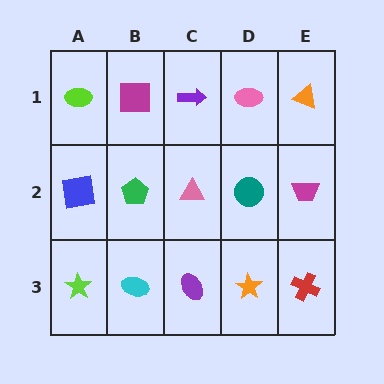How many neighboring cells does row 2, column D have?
4.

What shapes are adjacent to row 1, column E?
A magenta trapezoid (row 2, column E), a pink ellipse (row 1, column D).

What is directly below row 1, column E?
A magenta trapezoid.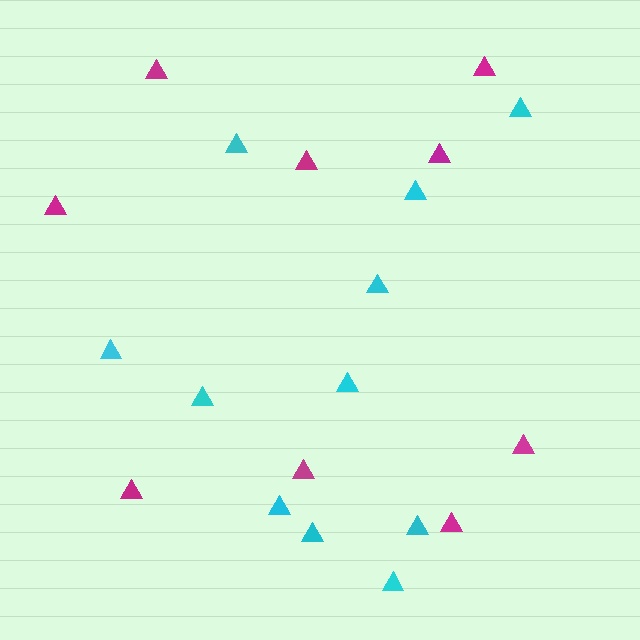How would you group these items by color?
There are 2 groups: one group of magenta triangles (9) and one group of cyan triangles (11).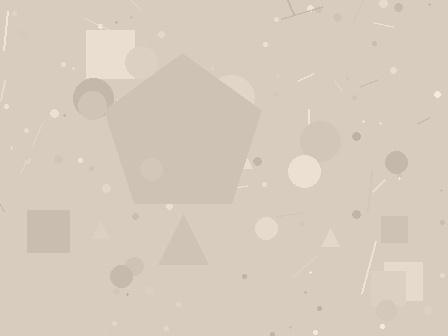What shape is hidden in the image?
A pentagon is hidden in the image.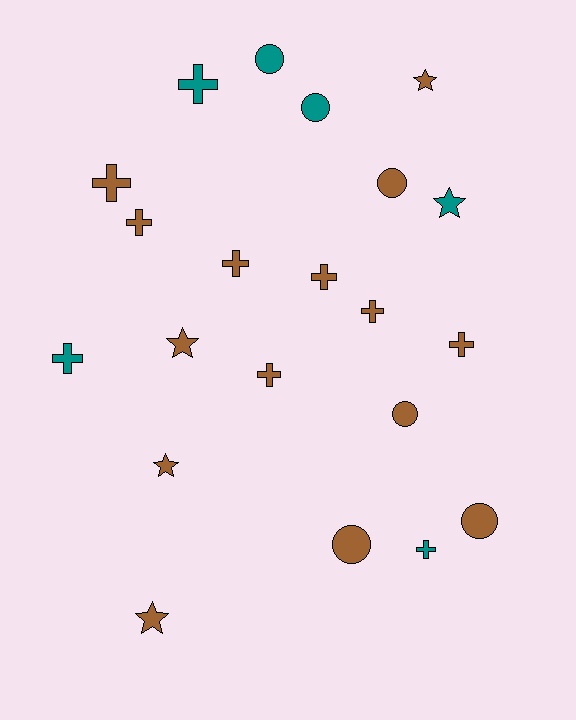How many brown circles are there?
There are 4 brown circles.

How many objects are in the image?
There are 21 objects.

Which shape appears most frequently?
Cross, with 10 objects.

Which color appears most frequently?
Brown, with 15 objects.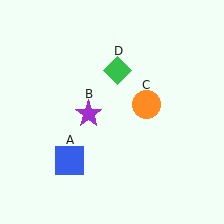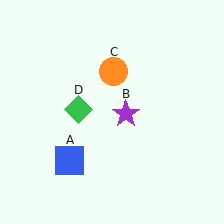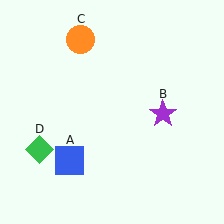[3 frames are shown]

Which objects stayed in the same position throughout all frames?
Blue square (object A) remained stationary.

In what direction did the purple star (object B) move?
The purple star (object B) moved right.